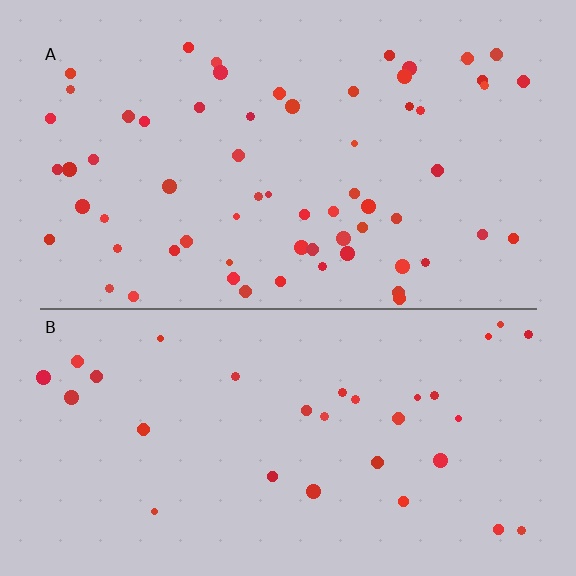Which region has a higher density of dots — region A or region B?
A (the top).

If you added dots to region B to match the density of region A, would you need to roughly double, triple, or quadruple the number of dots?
Approximately double.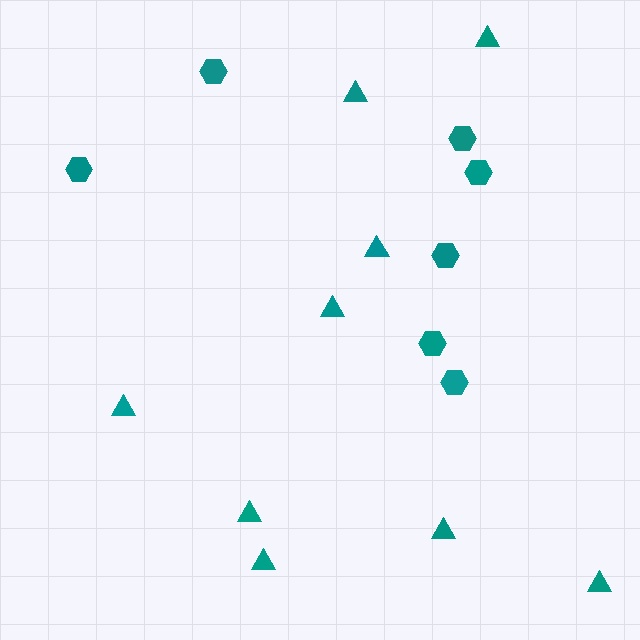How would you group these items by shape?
There are 2 groups: one group of triangles (9) and one group of hexagons (7).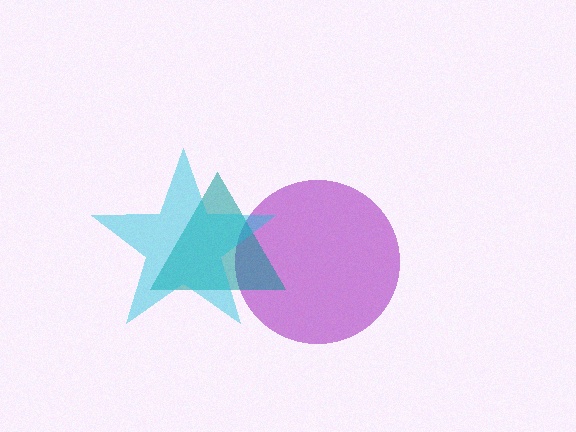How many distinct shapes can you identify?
There are 3 distinct shapes: a purple circle, a teal triangle, a cyan star.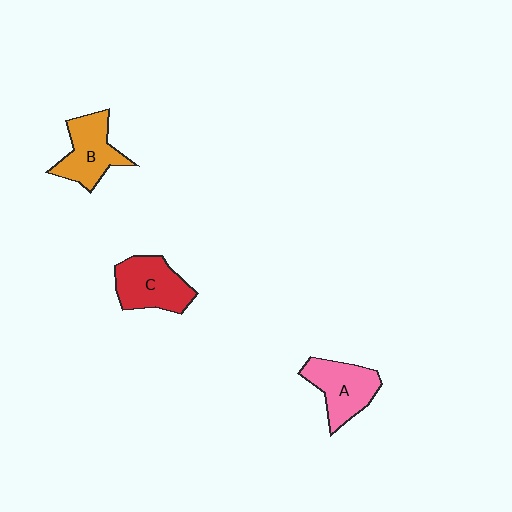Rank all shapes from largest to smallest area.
From largest to smallest: C (red), A (pink), B (orange).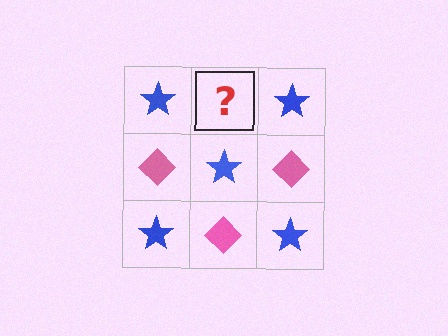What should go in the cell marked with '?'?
The missing cell should contain a pink diamond.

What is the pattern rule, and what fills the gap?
The rule is that it alternates blue star and pink diamond in a checkerboard pattern. The gap should be filled with a pink diamond.